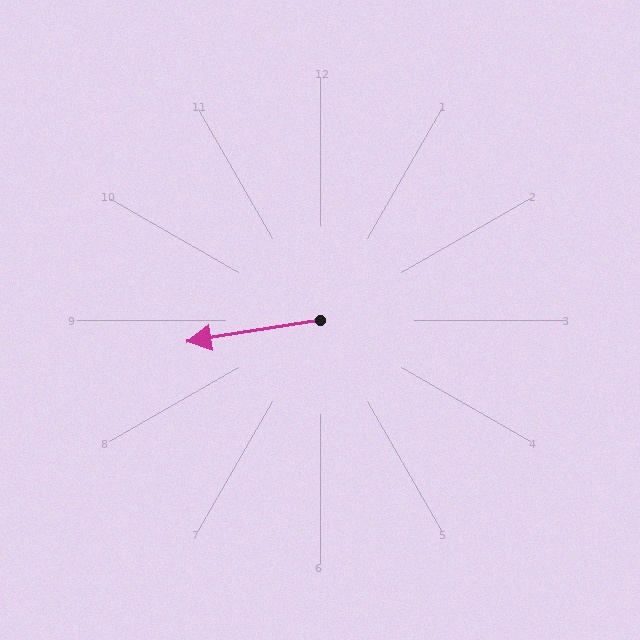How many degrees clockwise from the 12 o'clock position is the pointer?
Approximately 261 degrees.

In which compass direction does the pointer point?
West.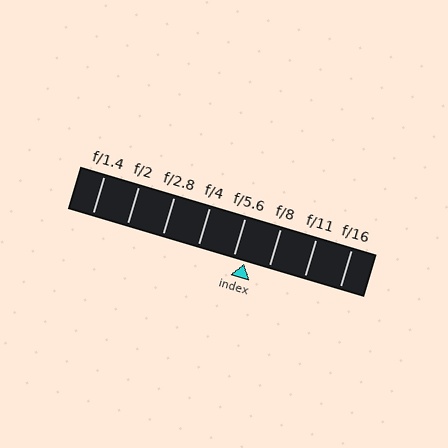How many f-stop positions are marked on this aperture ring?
There are 8 f-stop positions marked.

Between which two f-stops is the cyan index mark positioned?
The index mark is between f/5.6 and f/8.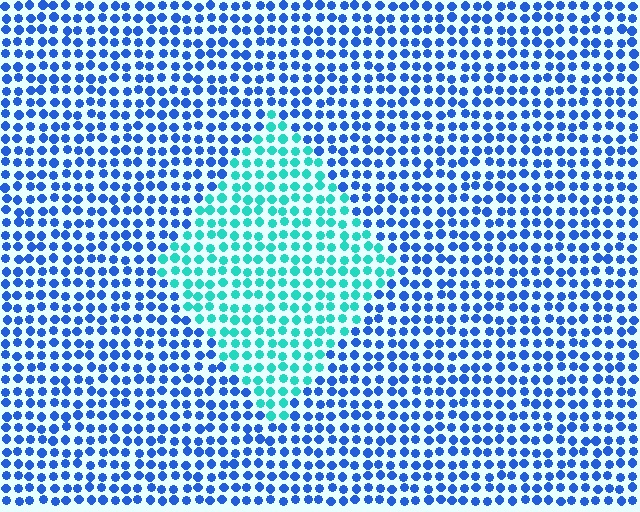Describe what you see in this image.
The image is filled with small blue elements in a uniform arrangement. A diamond-shaped region is visible where the elements are tinted to a slightly different hue, forming a subtle color boundary.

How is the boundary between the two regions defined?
The boundary is defined purely by a slight shift in hue (about 49 degrees). Spacing, size, and orientation are identical on both sides.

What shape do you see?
I see a diamond.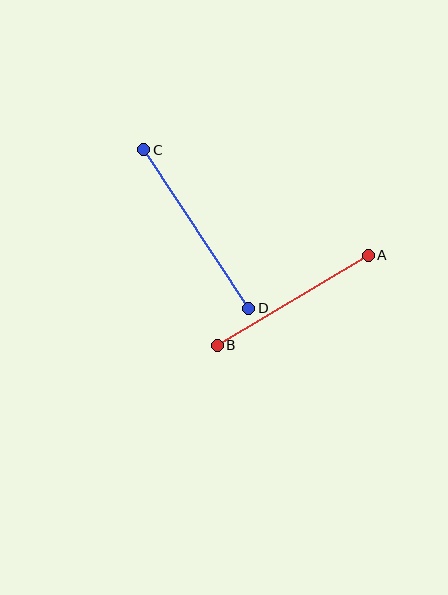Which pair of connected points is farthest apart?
Points C and D are farthest apart.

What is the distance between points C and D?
The distance is approximately 191 pixels.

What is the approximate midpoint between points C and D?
The midpoint is at approximately (196, 229) pixels.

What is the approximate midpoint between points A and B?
The midpoint is at approximately (293, 300) pixels.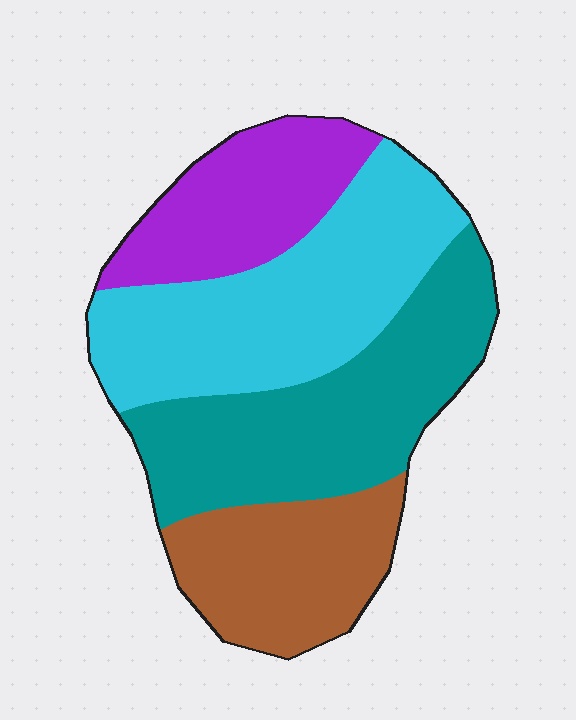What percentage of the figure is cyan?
Cyan covers around 30% of the figure.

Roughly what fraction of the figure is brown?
Brown covers roughly 20% of the figure.